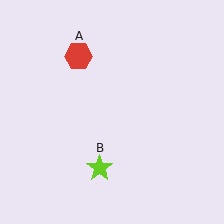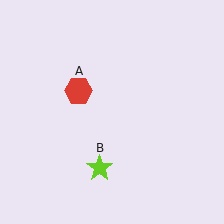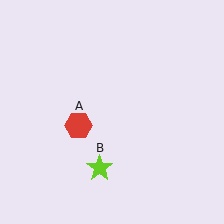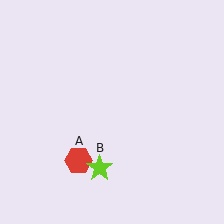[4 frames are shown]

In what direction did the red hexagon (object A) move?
The red hexagon (object A) moved down.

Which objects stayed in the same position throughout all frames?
Lime star (object B) remained stationary.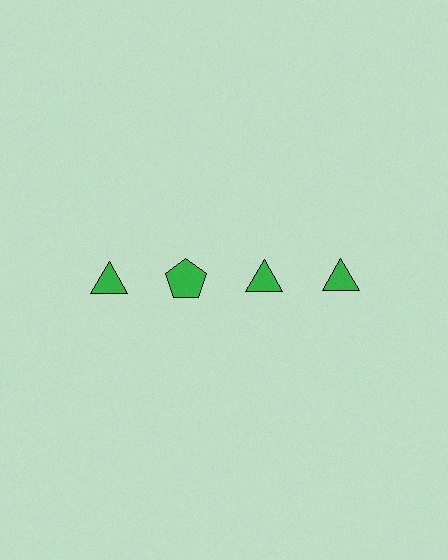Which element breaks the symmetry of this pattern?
The green pentagon in the top row, second from left column breaks the symmetry. All other shapes are green triangles.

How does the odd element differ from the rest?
It has a different shape: pentagon instead of triangle.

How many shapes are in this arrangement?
There are 4 shapes arranged in a grid pattern.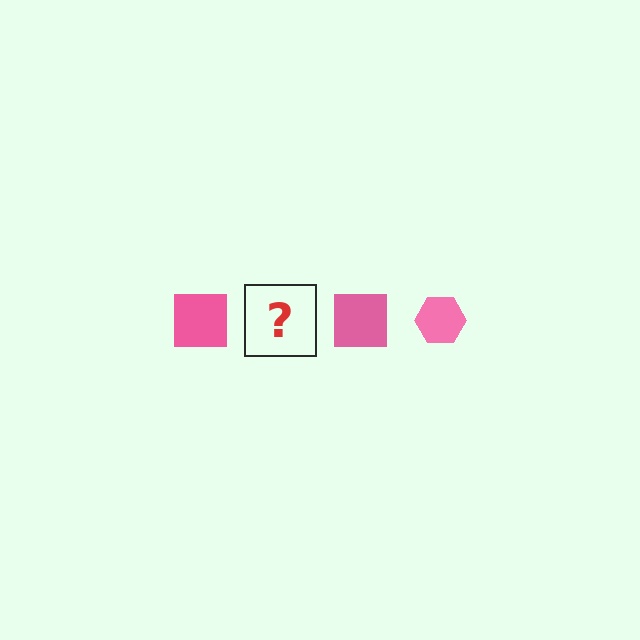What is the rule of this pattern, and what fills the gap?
The rule is that the pattern cycles through square, hexagon shapes in pink. The gap should be filled with a pink hexagon.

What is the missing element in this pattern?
The missing element is a pink hexagon.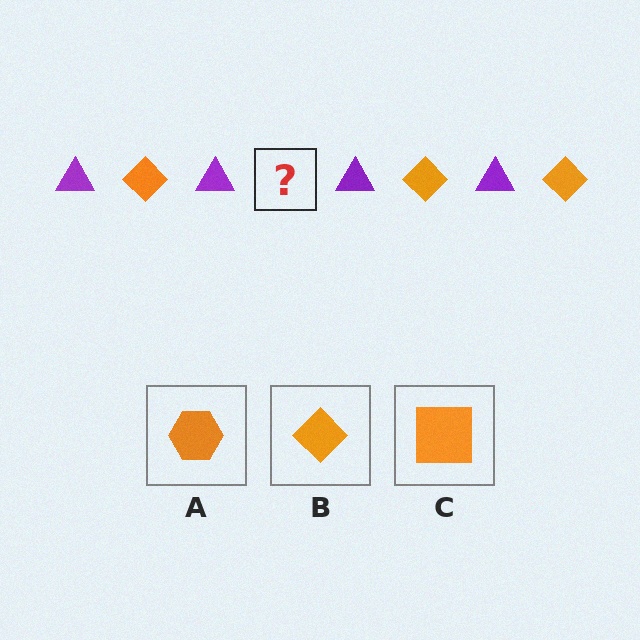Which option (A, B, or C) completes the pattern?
B.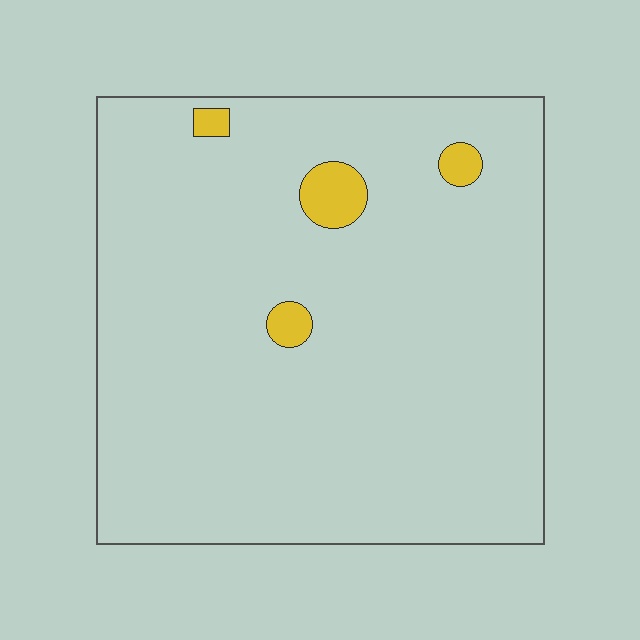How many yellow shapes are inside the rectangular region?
4.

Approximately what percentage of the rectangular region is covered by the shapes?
Approximately 5%.